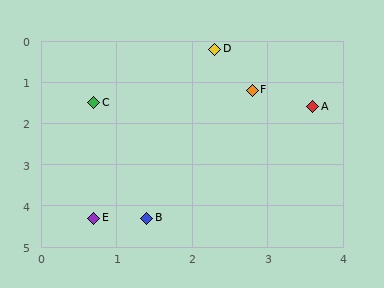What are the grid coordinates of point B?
Point B is at approximately (1.4, 4.3).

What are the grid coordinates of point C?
Point C is at approximately (0.7, 1.5).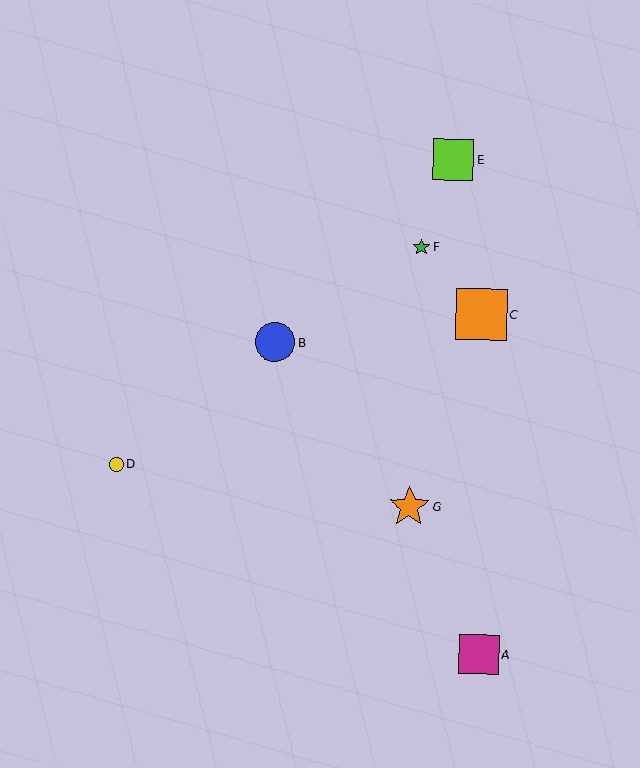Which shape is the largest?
The orange square (labeled C) is the largest.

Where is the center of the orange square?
The center of the orange square is at (481, 314).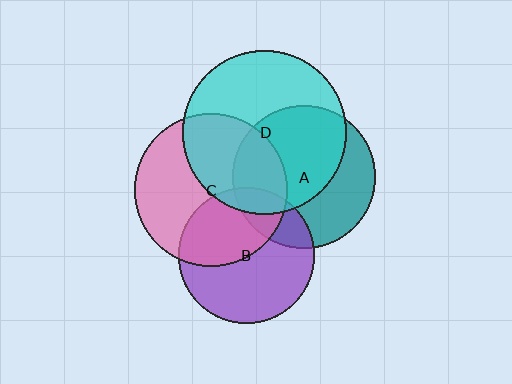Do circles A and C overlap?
Yes.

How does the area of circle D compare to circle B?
Approximately 1.5 times.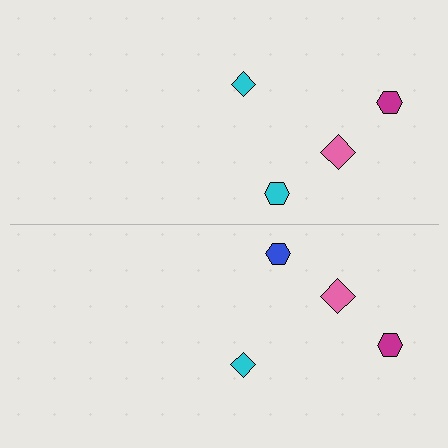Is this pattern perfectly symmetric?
No, the pattern is not perfectly symmetric. The blue hexagon on the bottom side breaks the symmetry — its mirror counterpart is cyan.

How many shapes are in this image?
There are 8 shapes in this image.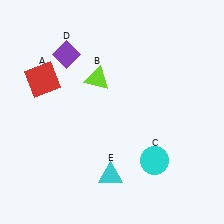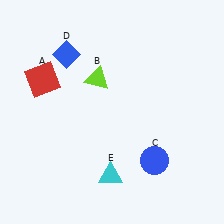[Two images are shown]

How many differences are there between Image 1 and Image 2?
There are 2 differences between the two images.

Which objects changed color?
C changed from cyan to blue. D changed from purple to blue.